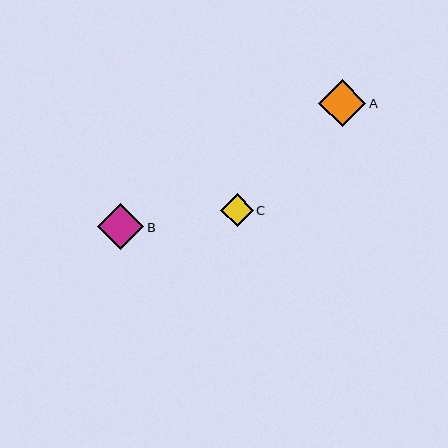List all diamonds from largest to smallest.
From largest to smallest: A, B, C.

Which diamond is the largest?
Diamond A is the largest with a size of approximately 47 pixels.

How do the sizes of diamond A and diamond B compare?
Diamond A and diamond B are approximately the same size.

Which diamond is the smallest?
Diamond C is the smallest with a size of approximately 32 pixels.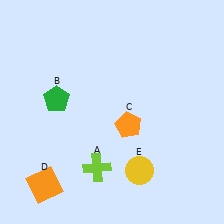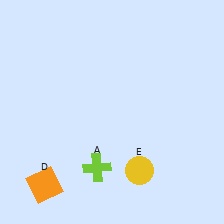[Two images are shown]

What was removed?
The orange pentagon (C), the green pentagon (B) were removed in Image 2.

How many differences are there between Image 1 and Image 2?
There are 2 differences between the two images.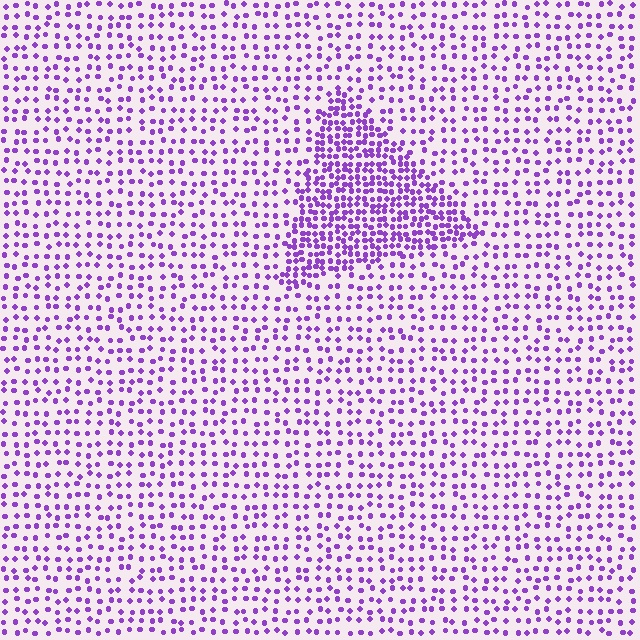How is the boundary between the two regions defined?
The boundary is defined by a change in element density (approximately 2.3x ratio). All elements are the same color, size, and shape.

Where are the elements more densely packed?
The elements are more densely packed inside the triangle boundary.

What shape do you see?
I see a triangle.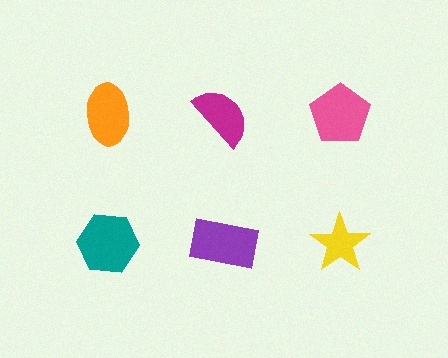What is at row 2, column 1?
A teal hexagon.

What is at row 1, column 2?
A magenta semicircle.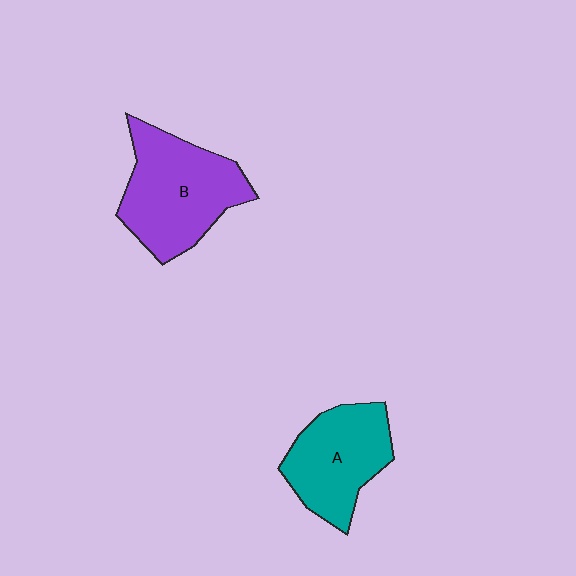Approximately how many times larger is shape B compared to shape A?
Approximately 1.2 times.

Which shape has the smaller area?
Shape A (teal).